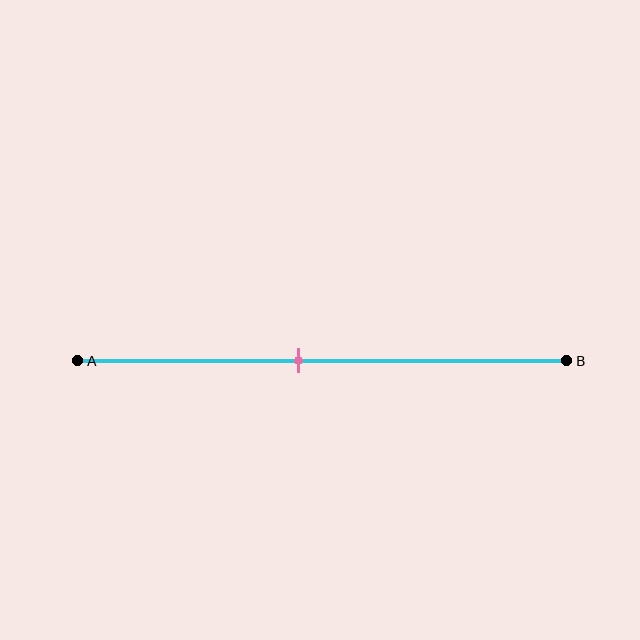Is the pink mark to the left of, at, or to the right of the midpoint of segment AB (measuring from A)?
The pink mark is to the left of the midpoint of segment AB.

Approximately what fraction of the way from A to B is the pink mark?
The pink mark is approximately 45% of the way from A to B.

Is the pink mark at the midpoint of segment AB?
No, the mark is at about 45% from A, not at the 50% midpoint.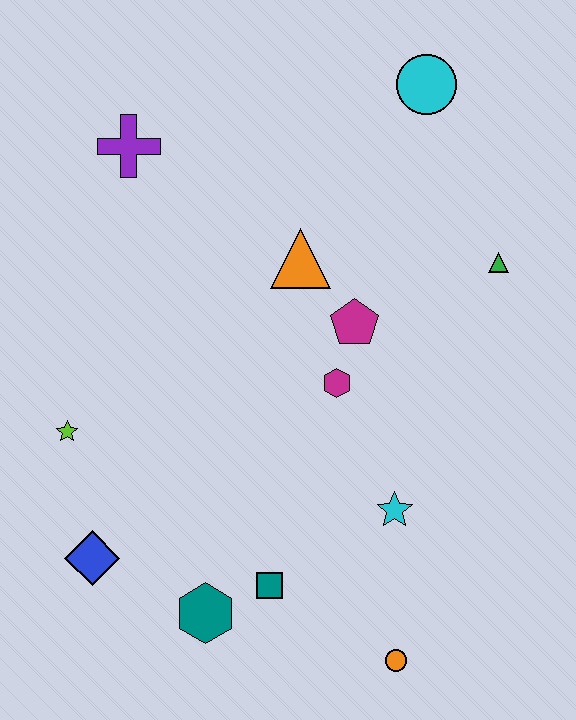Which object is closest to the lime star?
The blue diamond is closest to the lime star.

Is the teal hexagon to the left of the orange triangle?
Yes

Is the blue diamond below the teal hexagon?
No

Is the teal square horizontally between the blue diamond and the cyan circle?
Yes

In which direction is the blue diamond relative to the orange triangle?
The blue diamond is below the orange triangle.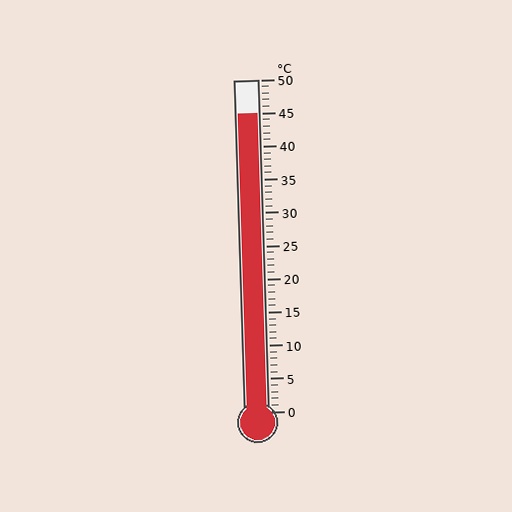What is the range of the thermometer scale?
The thermometer scale ranges from 0°C to 50°C.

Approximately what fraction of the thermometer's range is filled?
The thermometer is filled to approximately 90% of its range.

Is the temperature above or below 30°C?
The temperature is above 30°C.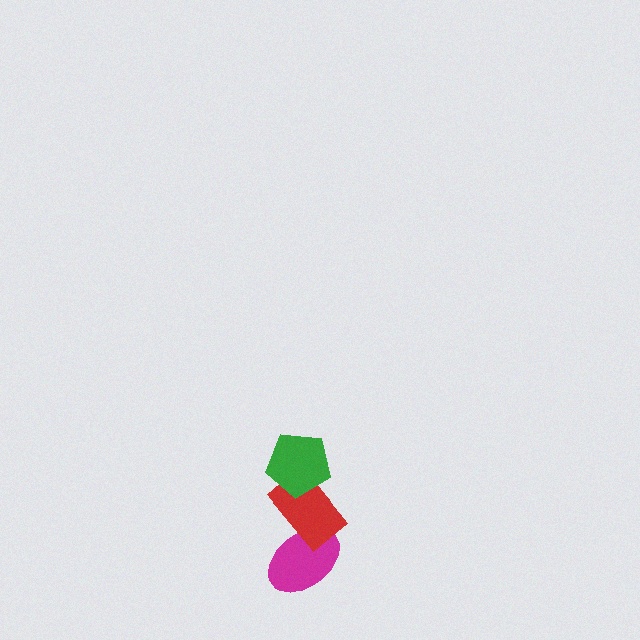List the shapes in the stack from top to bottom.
From top to bottom: the green pentagon, the red rectangle, the magenta ellipse.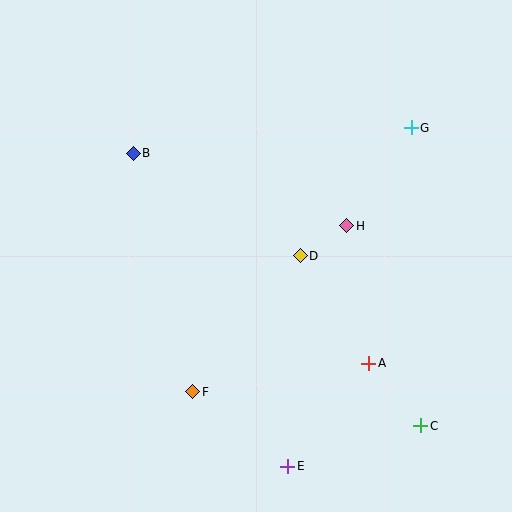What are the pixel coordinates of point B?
Point B is at (133, 153).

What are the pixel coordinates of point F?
Point F is at (193, 392).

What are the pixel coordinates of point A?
Point A is at (369, 363).